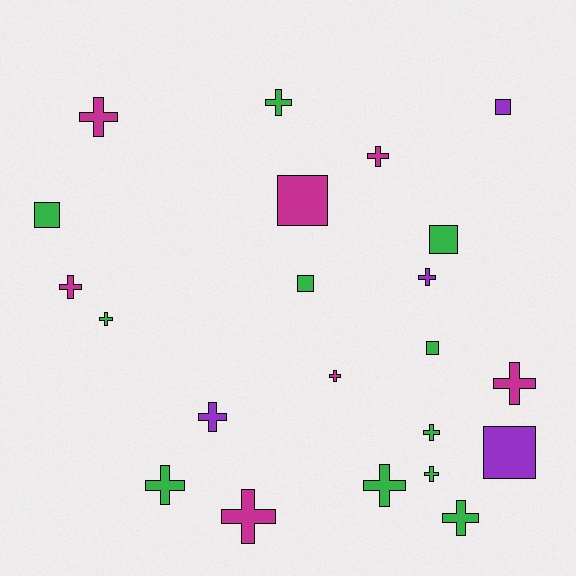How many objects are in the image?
There are 22 objects.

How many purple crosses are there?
There are 2 purple crosses.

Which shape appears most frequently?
Cross, with 15 objects.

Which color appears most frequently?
Green, with 11 objects.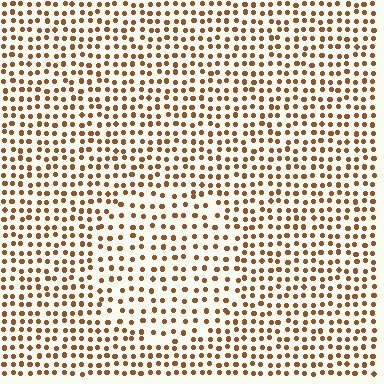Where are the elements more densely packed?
The elements are more densely packed outside the circle boundary.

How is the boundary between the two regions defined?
The boundary is defined by a change in element density (approximately 1.5x ratio). All elements are the same color, size, and shape.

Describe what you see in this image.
The image contains small brown elements arranged at two different densities. A circle-shaped region is visible where the elements are less densely packed than the surrounding area.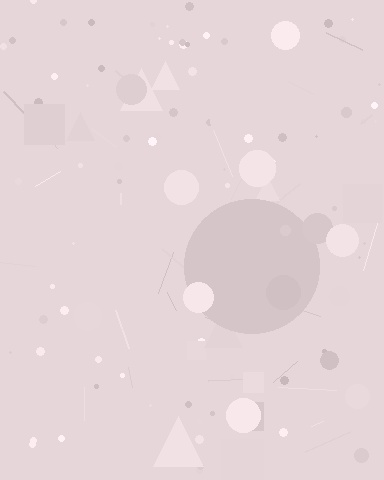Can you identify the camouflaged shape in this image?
The camouflaged shape is a circle.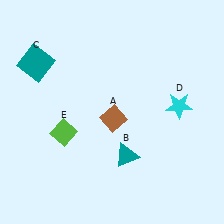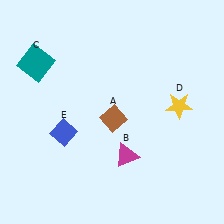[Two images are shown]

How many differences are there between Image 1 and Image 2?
There are 3 differences between the two images.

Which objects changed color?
B changed from teal to magenta. D changed from cyan to yellow. E changed from lime to blue.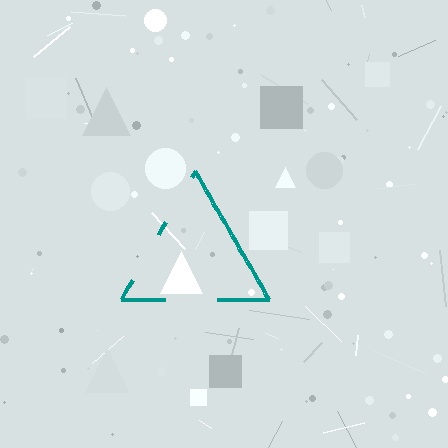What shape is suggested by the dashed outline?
The dashed outline suggests a triangle.